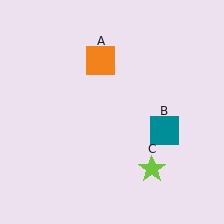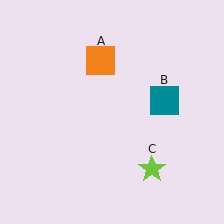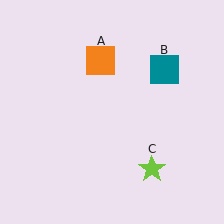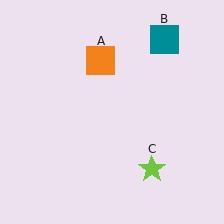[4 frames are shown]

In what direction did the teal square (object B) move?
The teal square (object B) moved up.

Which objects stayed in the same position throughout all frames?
Orange square (object A) and lime star (object C) remained stationary.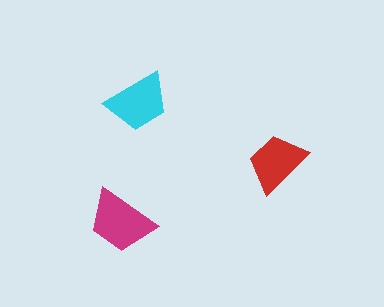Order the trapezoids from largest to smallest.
the magenta one, the cyan one, the red one.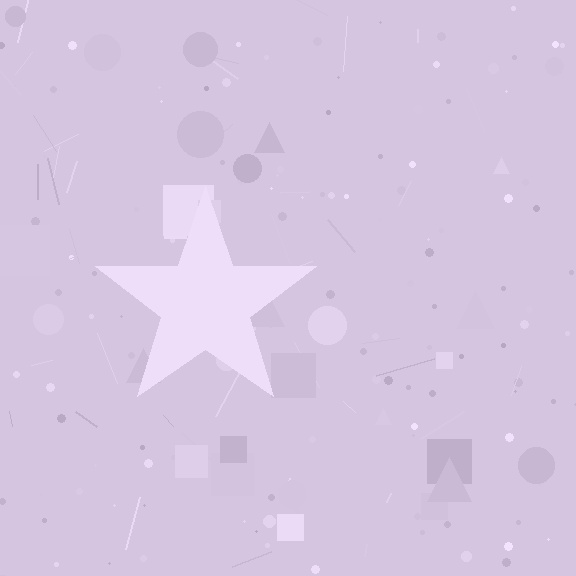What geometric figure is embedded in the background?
A star is embedded in the background.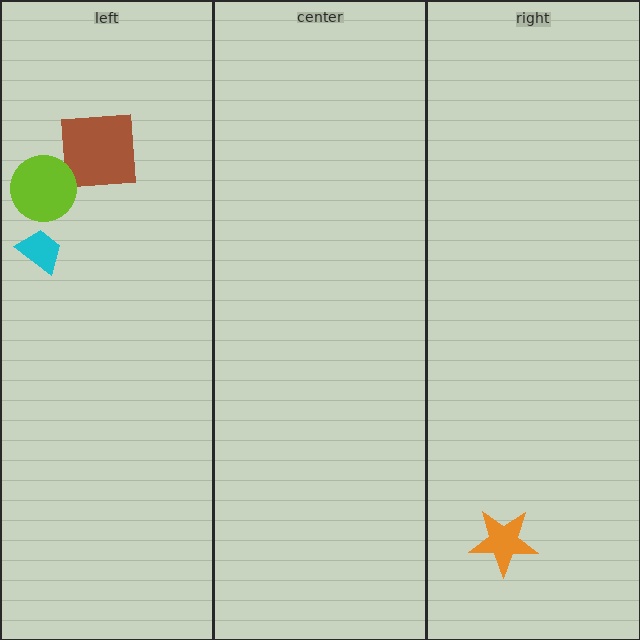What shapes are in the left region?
The brown square, the cyan trapezoid, the lime circle.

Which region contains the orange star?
The right region.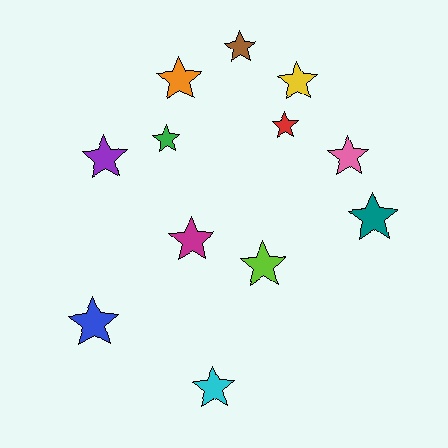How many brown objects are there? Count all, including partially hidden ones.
There is 1 brown object.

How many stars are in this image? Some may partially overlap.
There are 12 stars.